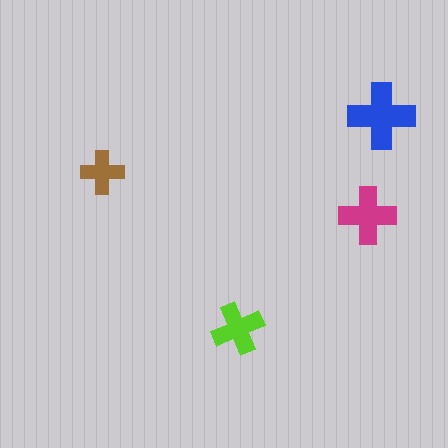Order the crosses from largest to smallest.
the blue one, the magenta one, the lime one, the brown one.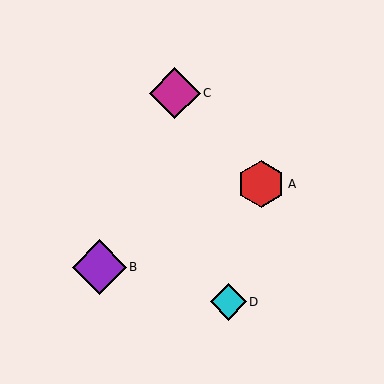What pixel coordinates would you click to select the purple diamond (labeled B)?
Click at (99, 267) to select the purple diamond B.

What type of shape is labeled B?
Shape B is a purple diamond.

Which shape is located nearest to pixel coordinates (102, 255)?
The purple diamond (labeled B) at (99, 267) is nearest to that location.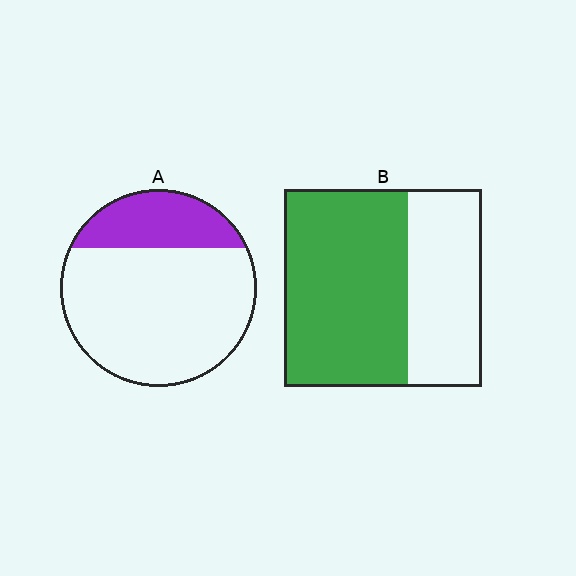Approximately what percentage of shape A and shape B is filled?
A is approximately 25% and B is approximately 65%.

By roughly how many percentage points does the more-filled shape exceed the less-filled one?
By roughly 40 percentage points (B over A).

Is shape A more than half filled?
No.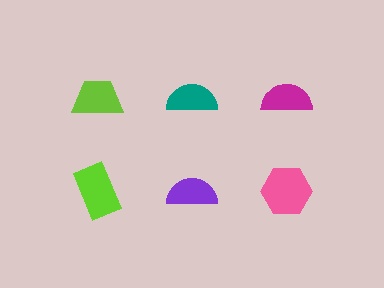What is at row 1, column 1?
A lime trapezoid.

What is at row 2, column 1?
A lime rectangle.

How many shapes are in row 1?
3 shapes.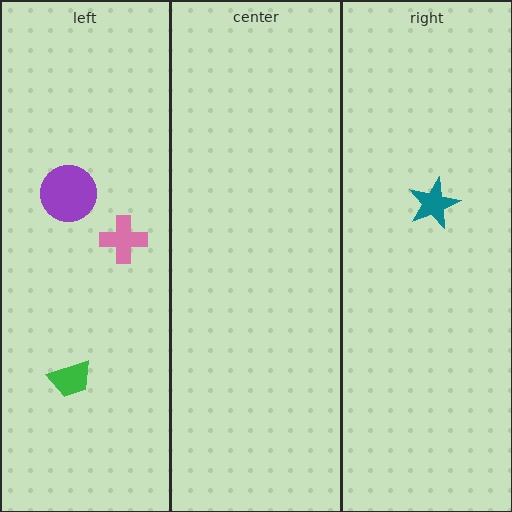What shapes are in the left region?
The green trapezoid, the pink cross, the purple circle.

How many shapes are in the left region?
3.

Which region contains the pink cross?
The left region.